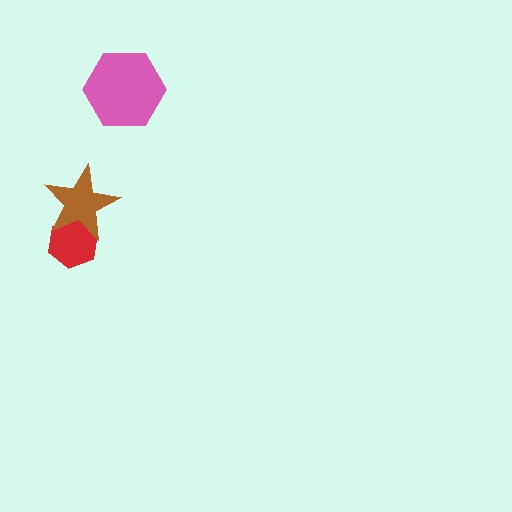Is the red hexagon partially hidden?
Yes, it is partially covered by another shape.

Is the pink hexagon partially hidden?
No, no other shape covers it.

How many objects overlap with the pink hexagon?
0 objects overlap with the pink hexagon.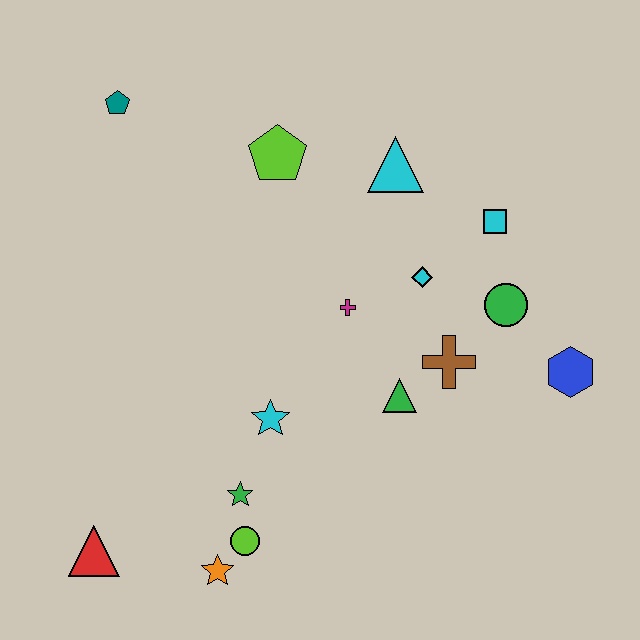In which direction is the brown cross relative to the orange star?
The brown cross is to the right of the orange star.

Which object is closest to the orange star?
The lime circle is closest to the orange star.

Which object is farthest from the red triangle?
The cyan square is farthest from the red triangle.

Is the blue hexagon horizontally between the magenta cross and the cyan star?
No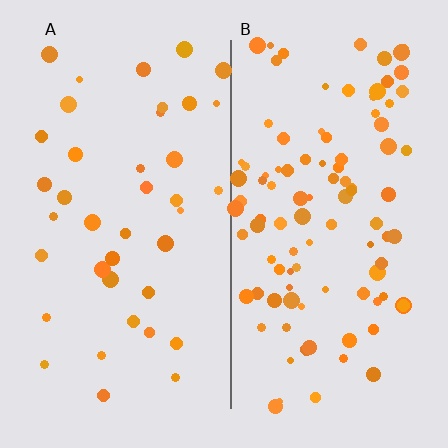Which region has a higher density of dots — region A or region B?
B (the right).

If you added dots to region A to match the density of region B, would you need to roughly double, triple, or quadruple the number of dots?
Approximately triple.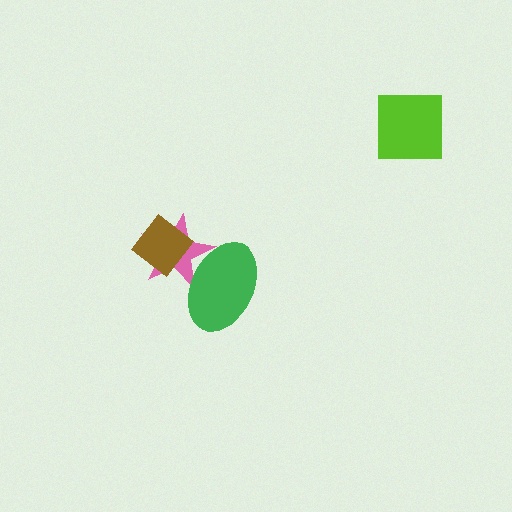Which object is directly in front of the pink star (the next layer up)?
The brown diamond is directly in front of the pink star.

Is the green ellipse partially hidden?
No, no other shape covers it.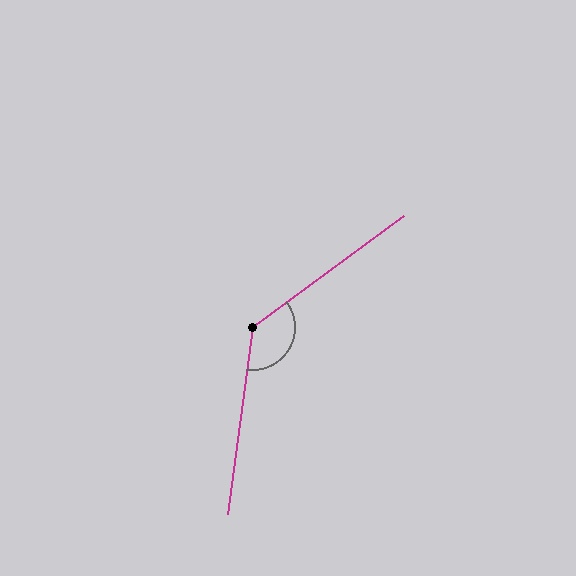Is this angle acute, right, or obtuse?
It is obtuse.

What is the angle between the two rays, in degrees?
Approximately 134 degrees.